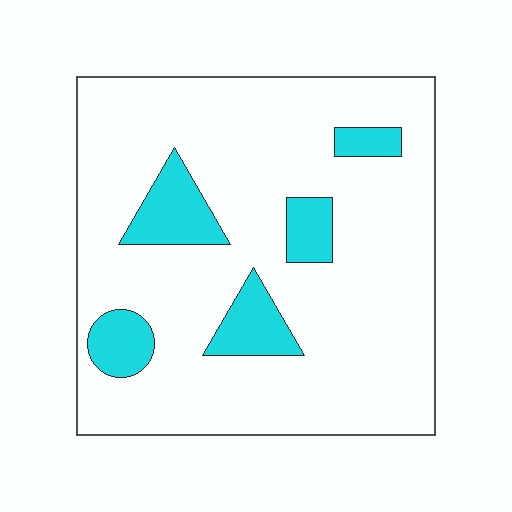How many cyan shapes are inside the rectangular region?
5.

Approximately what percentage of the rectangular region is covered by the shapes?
Approximately 15%.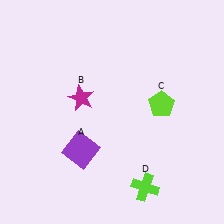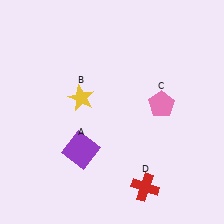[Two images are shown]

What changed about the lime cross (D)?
In Image 1, D is lime. In Image 2, it changed to red.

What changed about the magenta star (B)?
In Image 1, B is magenta. In Image 2, it changed to yellow.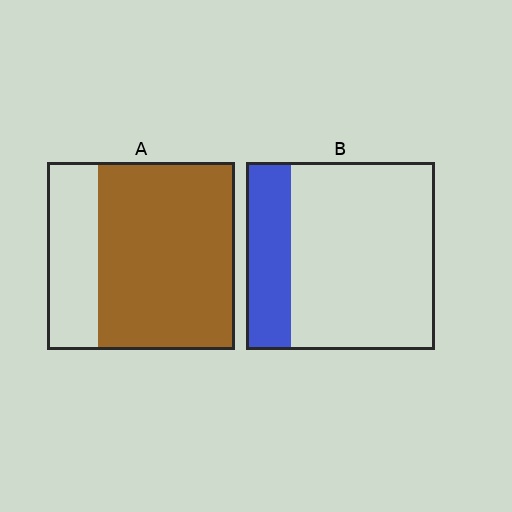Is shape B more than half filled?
No.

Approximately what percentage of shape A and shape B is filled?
A is approximately 75% and B is approximately 25%.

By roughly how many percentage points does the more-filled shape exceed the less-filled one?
By roughly 50 percentage points (A over B).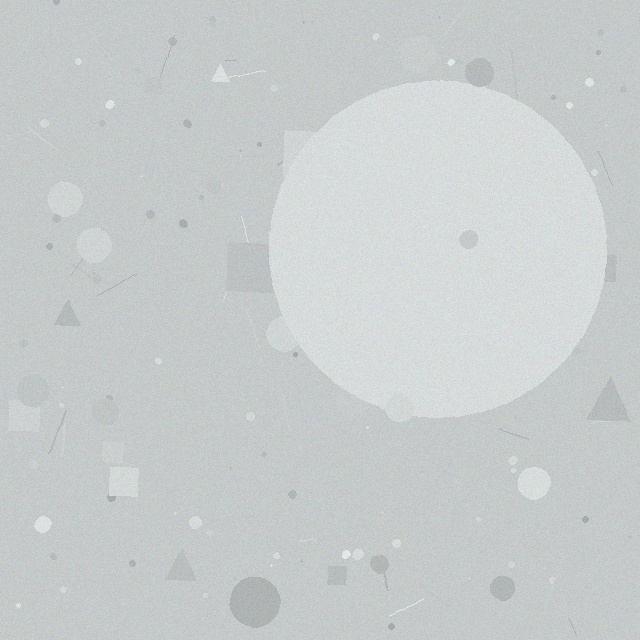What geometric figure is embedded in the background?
A circle is embedded in the background.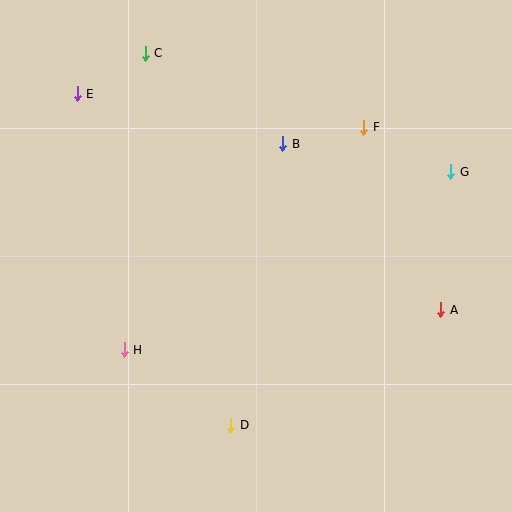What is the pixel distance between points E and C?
The distance between E and C is 79 pixels.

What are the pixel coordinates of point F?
Point F is at (364, 127).